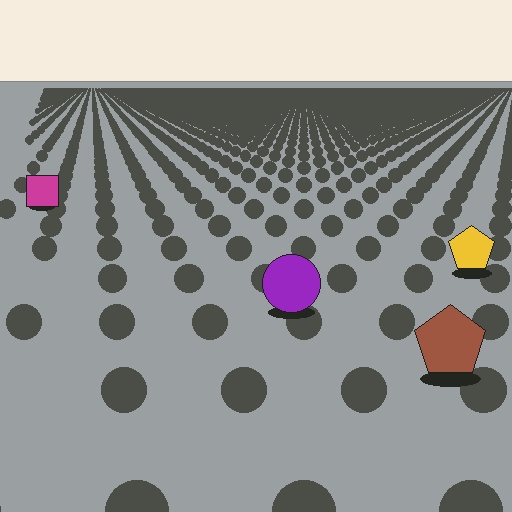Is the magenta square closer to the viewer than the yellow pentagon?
No. The yellow pentagon is closer — you can tell from the texture gradient: the ground texture is coarser near it.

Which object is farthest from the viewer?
The magenta square is farthest from the viewer. It appears smaller and the ground texture around it is denser.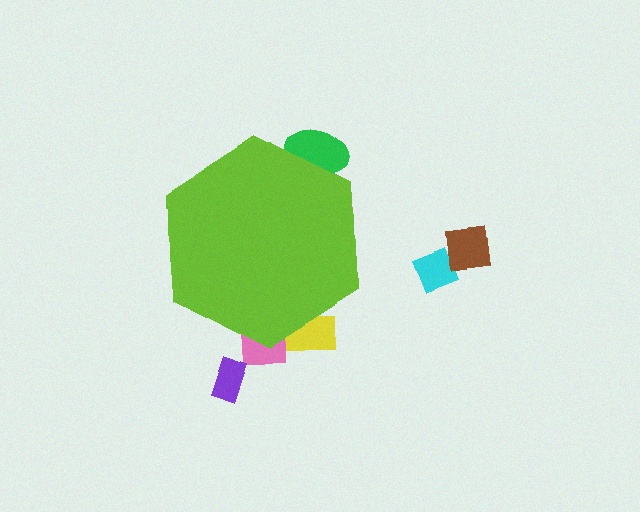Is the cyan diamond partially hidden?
No, the cyan diamond is fully visible.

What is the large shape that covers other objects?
A lime hexagon.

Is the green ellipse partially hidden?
Yes, the green ellipse is partially hidden behind the lime hexagon.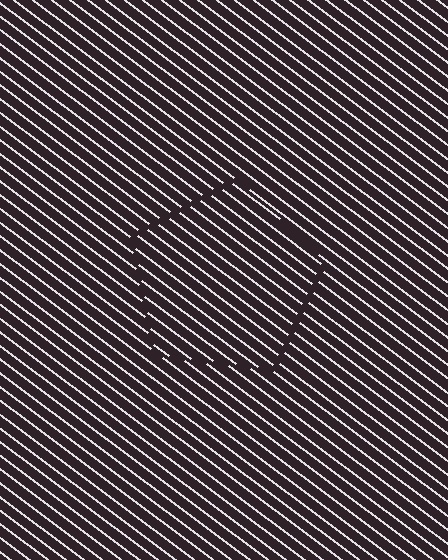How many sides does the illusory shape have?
5 sides — the line-ends trace a pentagon.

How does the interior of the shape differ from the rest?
The interior of the shape contains the same grating, shifted by half a period — the contour is defined by the phase discontinuity where line-ends from the inner and outer gratings abut.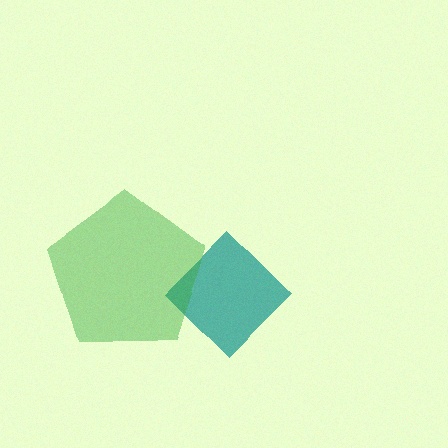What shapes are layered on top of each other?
The layered shapes are: a teal diamond, a green pentagon.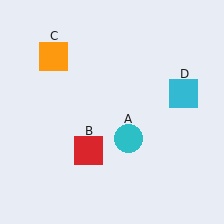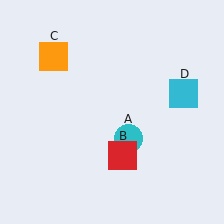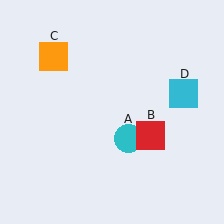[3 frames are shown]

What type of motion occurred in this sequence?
The red square (object B) rotated counterclockwise around the center of the scene.